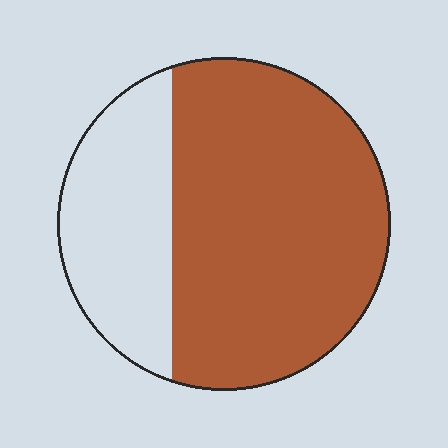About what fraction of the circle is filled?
About two thirds (2/3).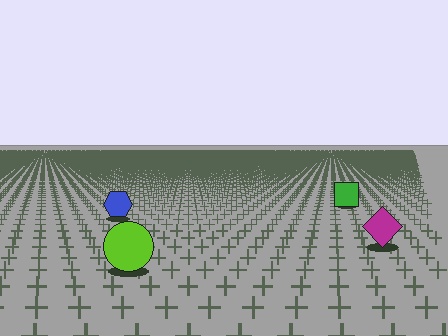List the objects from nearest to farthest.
From nearest to farthest: the lime circle, the magenta diamond, the blue hexagon, the green square.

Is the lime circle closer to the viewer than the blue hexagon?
Yes. The lime circle is closer — you can tell from the texture gradient: the ground texture is coarser near it.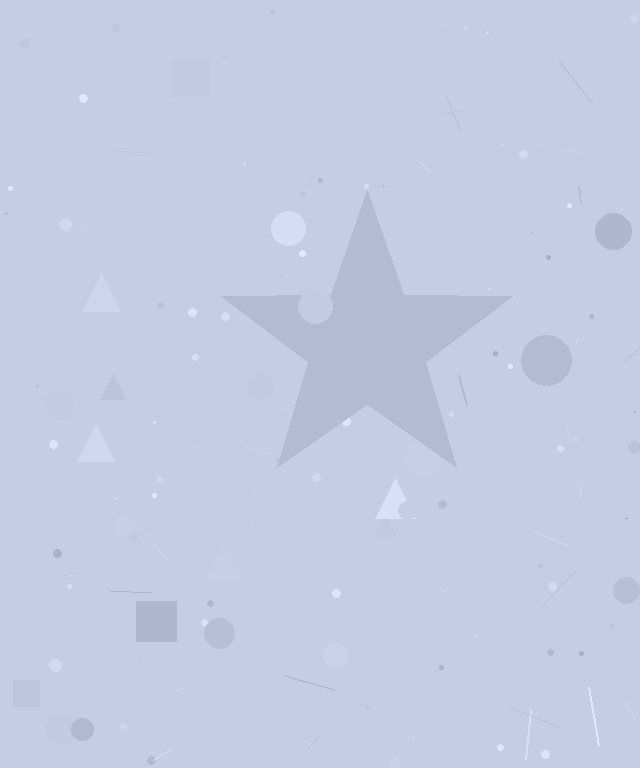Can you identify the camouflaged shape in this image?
The camouflaged shape is a star.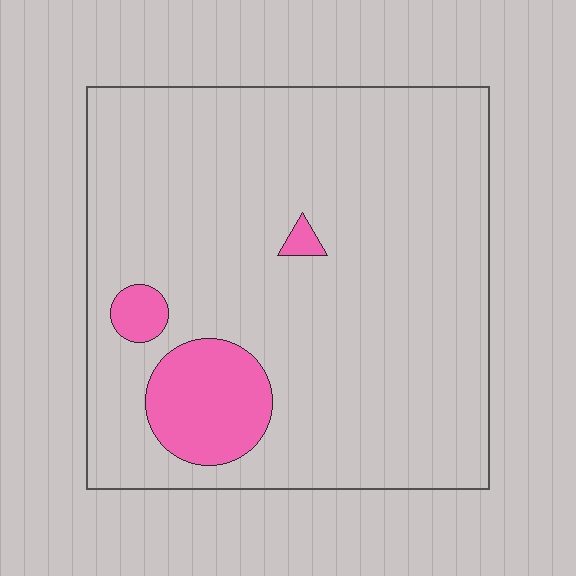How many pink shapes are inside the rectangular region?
3.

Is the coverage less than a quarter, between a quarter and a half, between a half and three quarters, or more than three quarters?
Less than a quarter.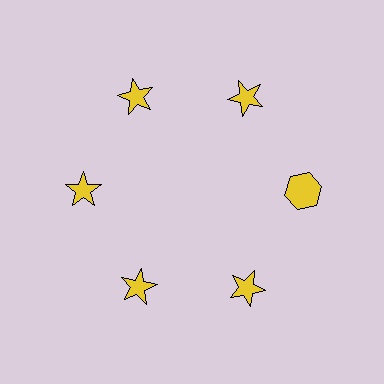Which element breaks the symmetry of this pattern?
The yellow hexagon at roughly the 3 o'clock position breaks the symmetry. All other shapes are yellow stars.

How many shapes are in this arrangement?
There are 6 shapes arranged in a ring pattern.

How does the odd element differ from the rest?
It has a different shape: hexagon instead of star.